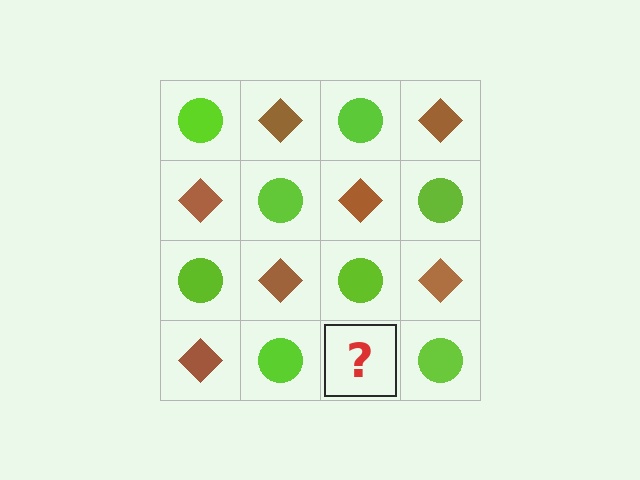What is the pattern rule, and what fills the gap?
The rule is that it alternates lime circle and brown diamond in a checkerboard pattern. The gap should be filled with a brown diamond.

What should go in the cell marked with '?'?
The missing cell should contain a brown diamond.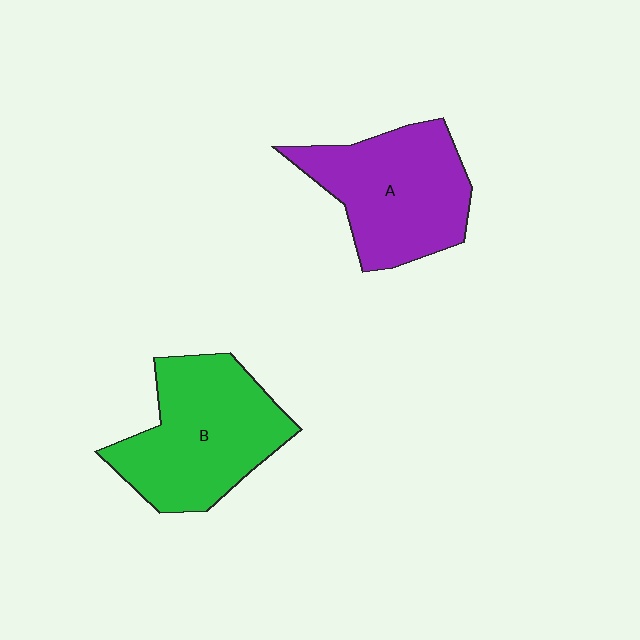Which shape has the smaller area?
Shape A (purple).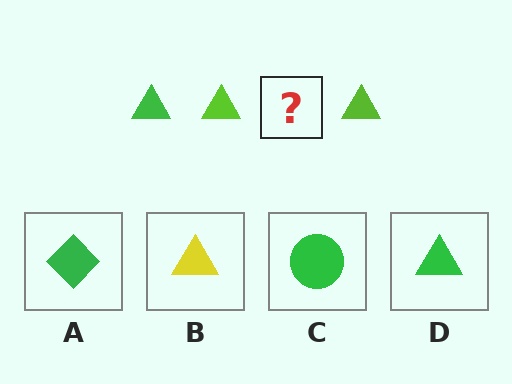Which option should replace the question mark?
Option D.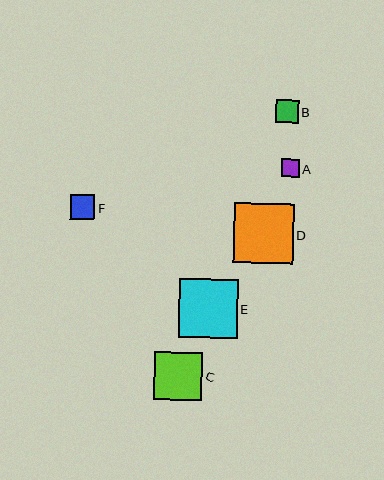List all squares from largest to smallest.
From largest to smallest: D, E, C, F, B, A.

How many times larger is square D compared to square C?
Square D is approximately 1.2 times the size of square C.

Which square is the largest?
Square D is the largest with a size of approximately 60 pixels.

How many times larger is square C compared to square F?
Square C is approximately 2.0 times the size of square F.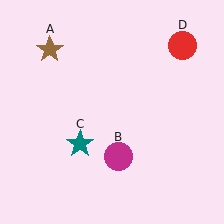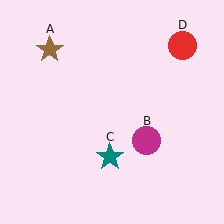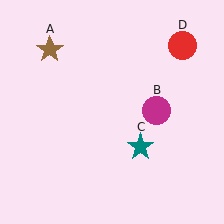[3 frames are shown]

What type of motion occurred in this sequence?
The magenta circle (object B), teal star (object C) rotated counterclockwise around the center of the scene.